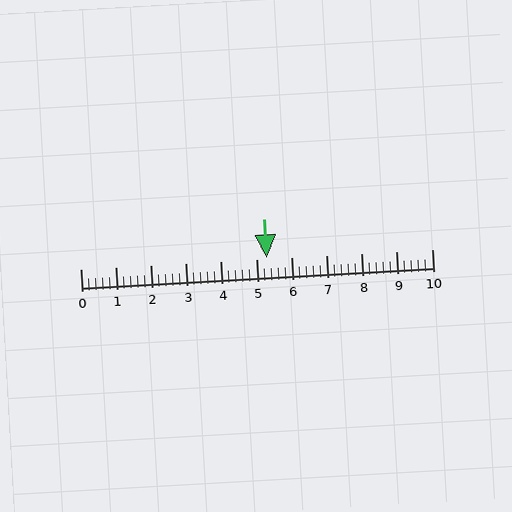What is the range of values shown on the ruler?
The ruler shows values from 0 to 10.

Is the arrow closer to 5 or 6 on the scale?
The arrow is closer to 5.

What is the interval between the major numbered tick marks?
The major tick marks are spaced 1 units apart.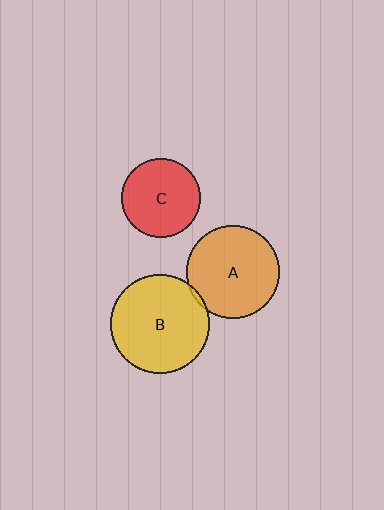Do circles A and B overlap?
Yes.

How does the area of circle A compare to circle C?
Approximately 1.4 times.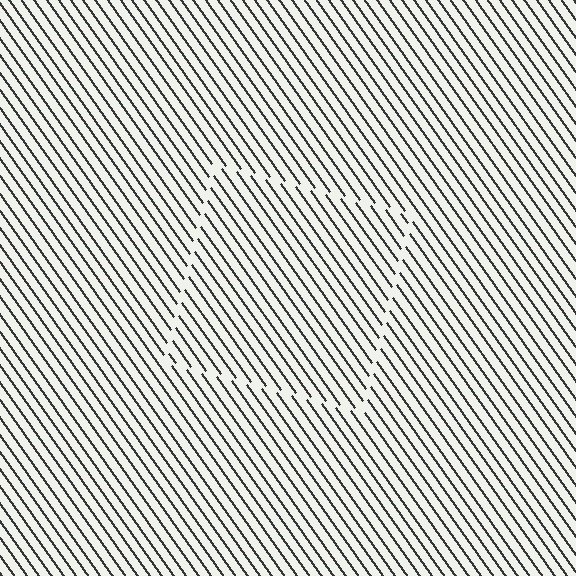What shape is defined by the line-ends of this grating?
An illusory square. The interior of the shape contains the same grating, shifted by half a period — the contour is defined by the phase discontinuity where line-ends from the inner and outer gratings abut.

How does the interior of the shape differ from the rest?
The interior of the shape contains the same grating, shifted by half a period — the contour is defined by the phase discontinuity where line-ends from the inner and outer gratings abut.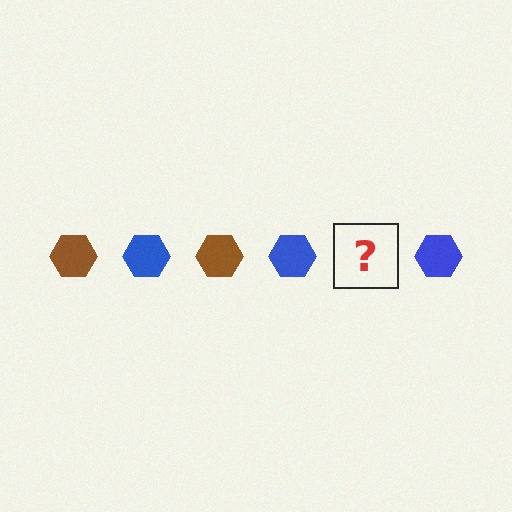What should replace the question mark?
The question mark should be replaced with a brown hexagon.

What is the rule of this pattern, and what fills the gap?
The rule is that the pattern cycles through brown, blue hexagons. The gap should be filled with a brown hexagon.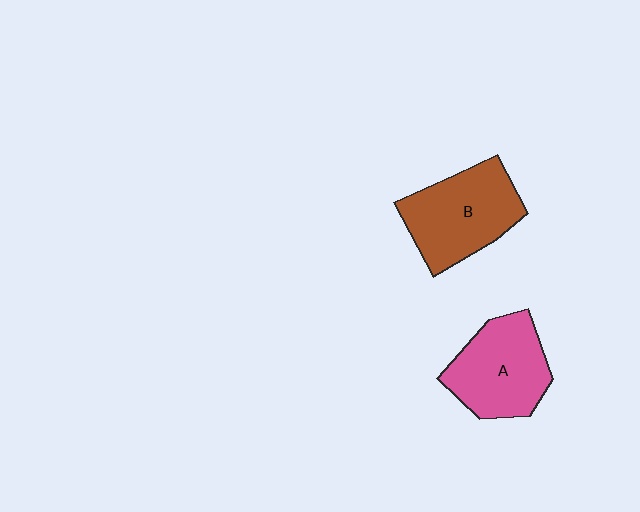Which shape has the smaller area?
Shape A (pink).